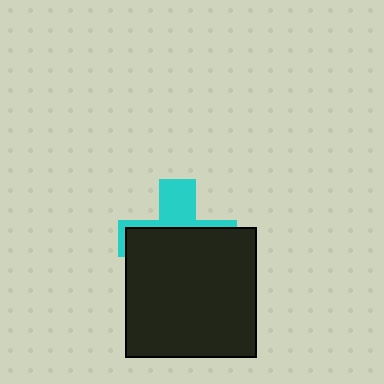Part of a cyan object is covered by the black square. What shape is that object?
It is a cross.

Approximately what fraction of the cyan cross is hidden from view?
Roughly 65% of the cyan cross is hidden behind the black square.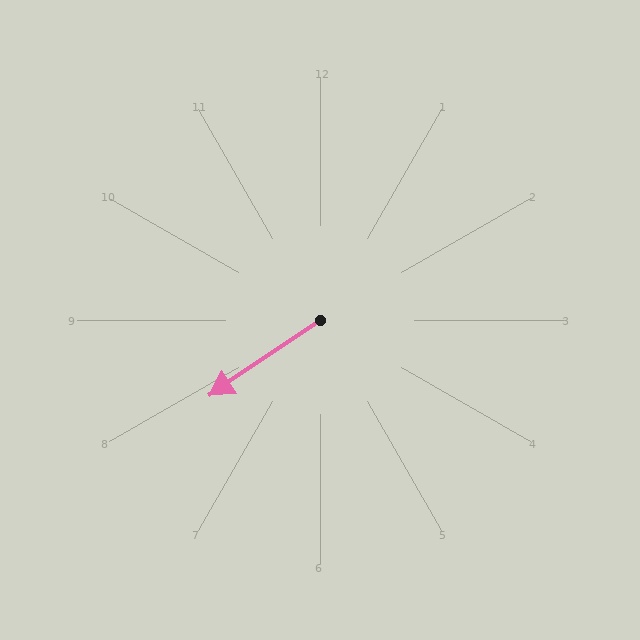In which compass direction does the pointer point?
Southwest.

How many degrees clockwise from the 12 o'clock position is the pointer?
Approximately 236 degrees.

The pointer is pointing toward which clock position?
Roughly 8 o'clock.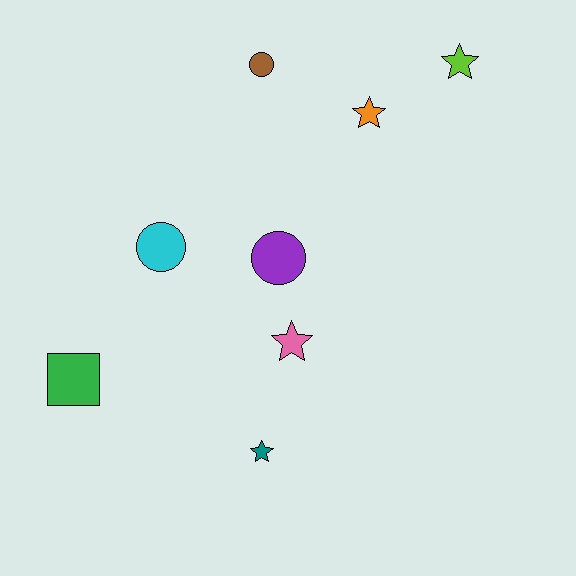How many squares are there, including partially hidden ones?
There is 1 square.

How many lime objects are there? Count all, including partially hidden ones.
There is 1 lime object.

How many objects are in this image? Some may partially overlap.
There are 8 objects.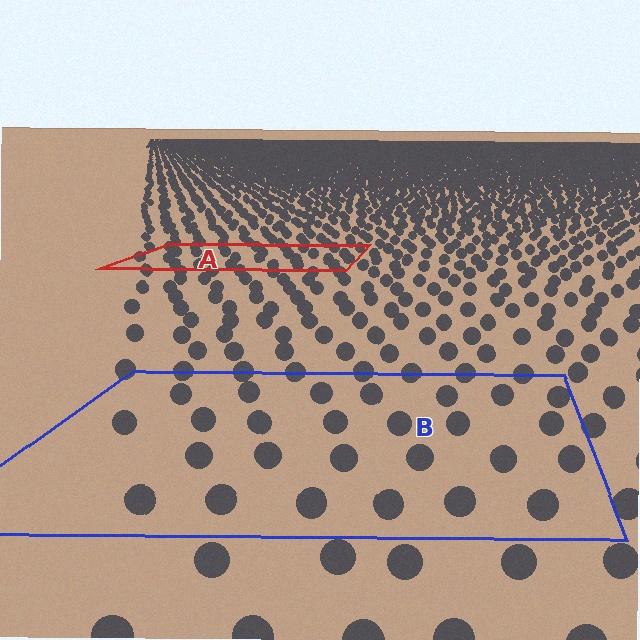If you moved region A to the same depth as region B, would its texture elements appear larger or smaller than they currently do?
They would appear larger. At a closer depth, the same texture elements are projected at a bigger on-screen size.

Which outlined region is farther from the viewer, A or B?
Region A is farther from the viewer — the texture elements inside it appear smaller and more densely packed.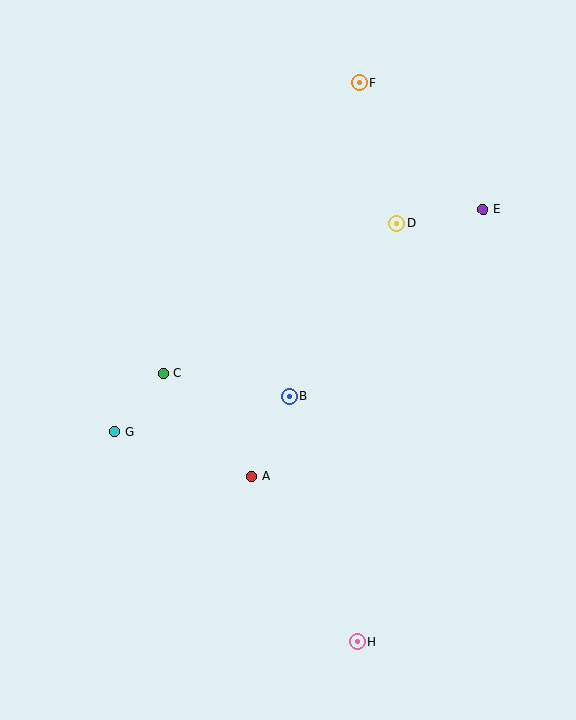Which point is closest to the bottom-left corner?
Point G is closest to the bottom-left corner.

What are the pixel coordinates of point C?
Point C is at (163, 374).